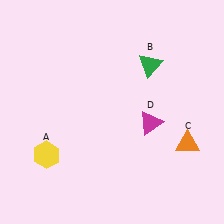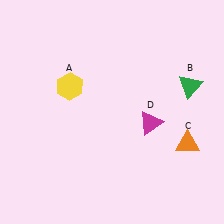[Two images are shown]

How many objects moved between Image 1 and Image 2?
2 objects moved between the two images.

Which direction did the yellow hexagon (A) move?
The yellow hexagon (A) moved up.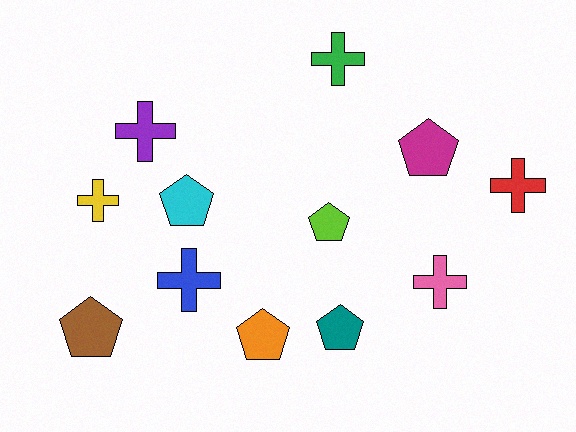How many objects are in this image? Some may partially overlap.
There are 12 objects.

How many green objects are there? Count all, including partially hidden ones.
There is 1 green object.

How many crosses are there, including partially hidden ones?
There are 6 crosses.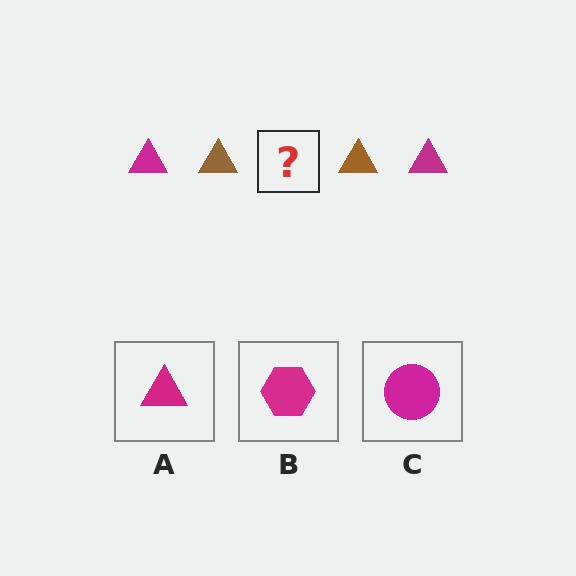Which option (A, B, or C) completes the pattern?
A.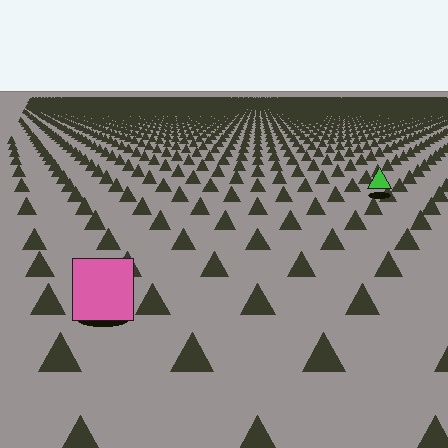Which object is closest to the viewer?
The pink square is closest. The texture marks near it are larger and more spread out.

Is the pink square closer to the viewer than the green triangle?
Yes. The pink square is closer — you can tell from the texture gradient: the ground texture is coarser near it.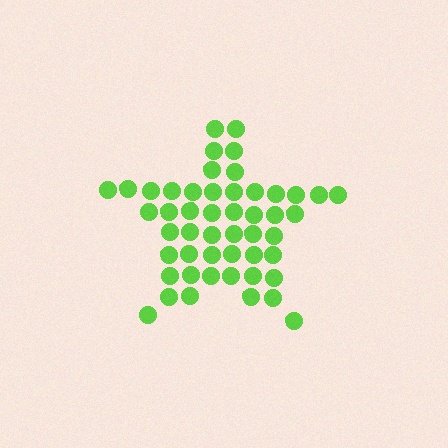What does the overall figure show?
The overall figure shows a star.